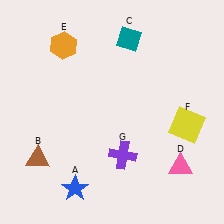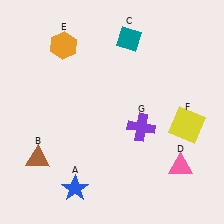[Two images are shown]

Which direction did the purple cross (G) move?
The purple cross (G) moved up.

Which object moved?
The purple cross (G) moved up.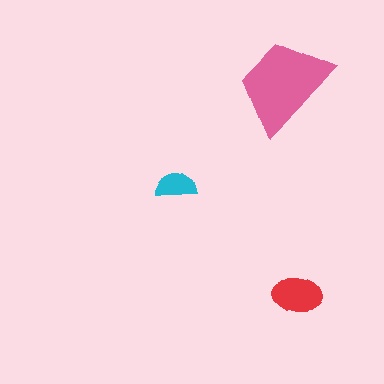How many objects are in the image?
There are 3 objects in the image.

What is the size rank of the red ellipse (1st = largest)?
2nd.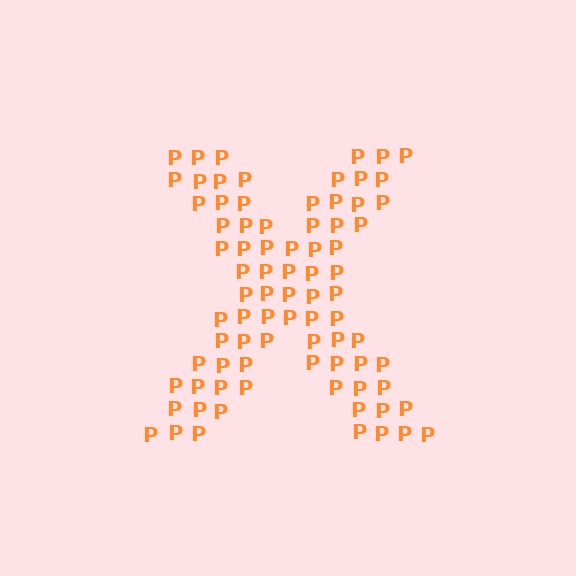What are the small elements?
The small elements are letter P's.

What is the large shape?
The large shape is the letter X.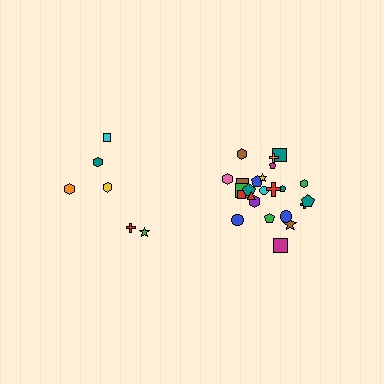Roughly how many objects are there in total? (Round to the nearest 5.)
Roughly 30 objects in total.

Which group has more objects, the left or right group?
The right group.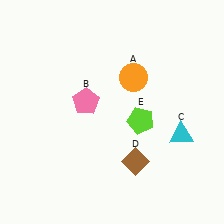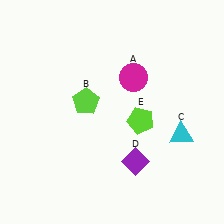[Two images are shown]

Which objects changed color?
A changed from orange to magenta. B changed from pink to lime. D changed from brown to purple.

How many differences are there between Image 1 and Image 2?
There are 3 differences between the two images.